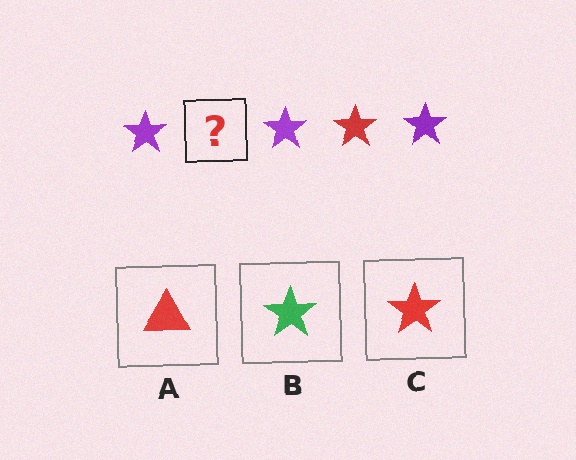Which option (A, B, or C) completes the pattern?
C.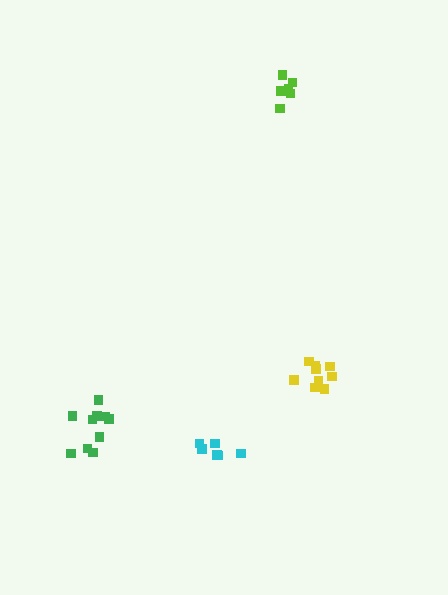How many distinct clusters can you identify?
There are 4 distinct clusters.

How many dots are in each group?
Group 1: 10 dots, Group 2: 7 dots, Group 3: 9 dots, Group 4: 6 dots (32 total).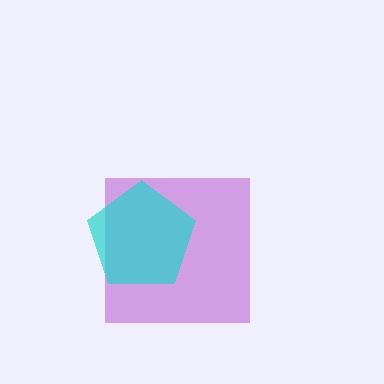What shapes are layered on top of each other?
The layered shapes are: a purple square, a cyan pentagon.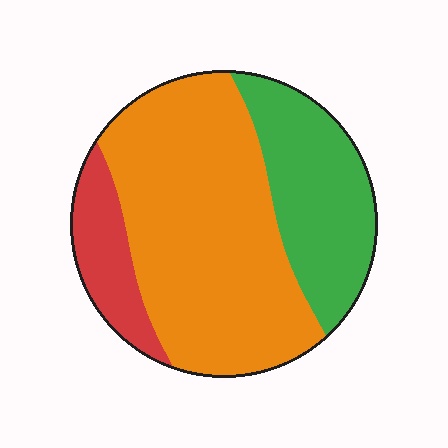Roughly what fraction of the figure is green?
Green takes up between a sixth and a third of the figure.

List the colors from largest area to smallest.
From largest to smallest: orange, green, red.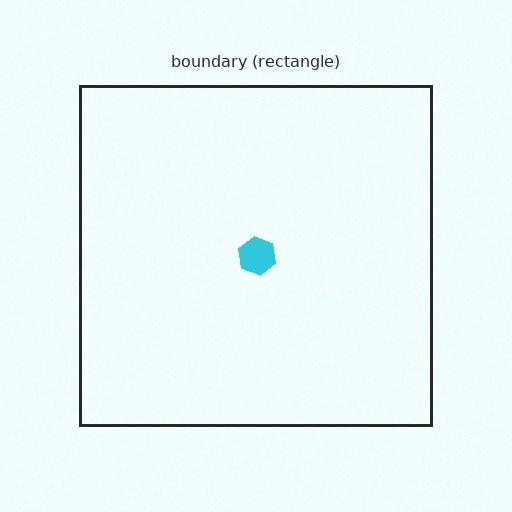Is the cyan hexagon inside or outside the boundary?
Inside.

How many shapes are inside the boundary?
1 inside, 0 outside.